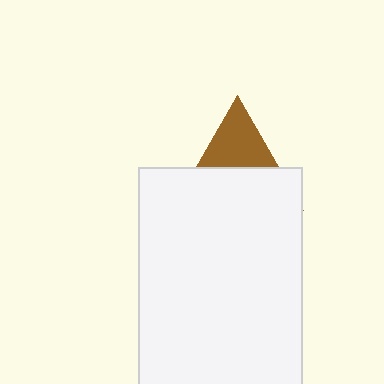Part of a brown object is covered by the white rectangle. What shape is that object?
It is a triangle.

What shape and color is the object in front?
The object in front is a white rectangle.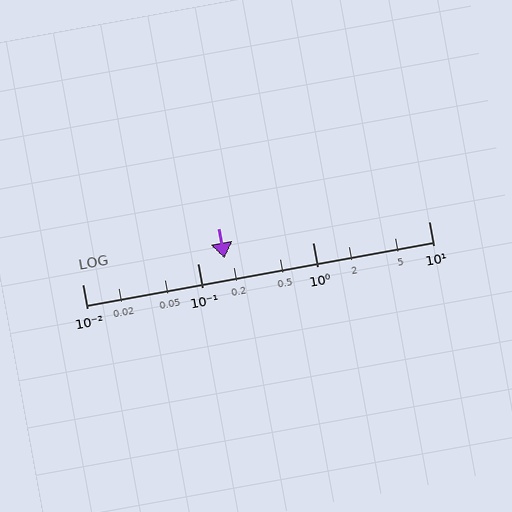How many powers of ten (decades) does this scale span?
The scale spans 3 decades, from 0.01 to 10.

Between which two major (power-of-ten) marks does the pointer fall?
The pointer is between 0.1 and 1.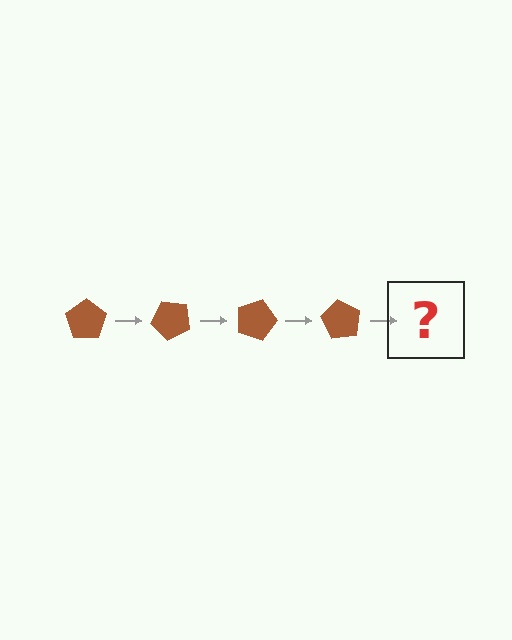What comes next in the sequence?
The next element should be a brown pentagon rotated 180 degrees.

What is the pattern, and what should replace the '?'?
The pattern is that the pentagon rotates 45 degrees each step. The '?' should be a brown pentagon rotated 180 degrees.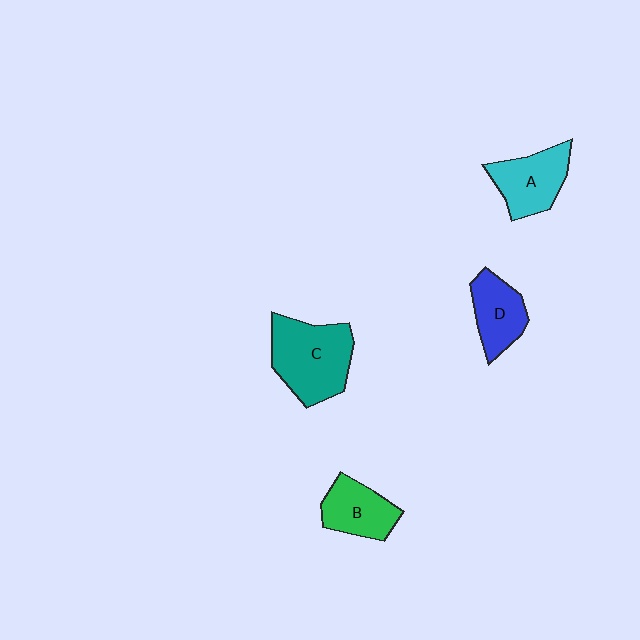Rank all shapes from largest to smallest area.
From largest to smallest: C (teal), A (cyan), B (green), D (blue).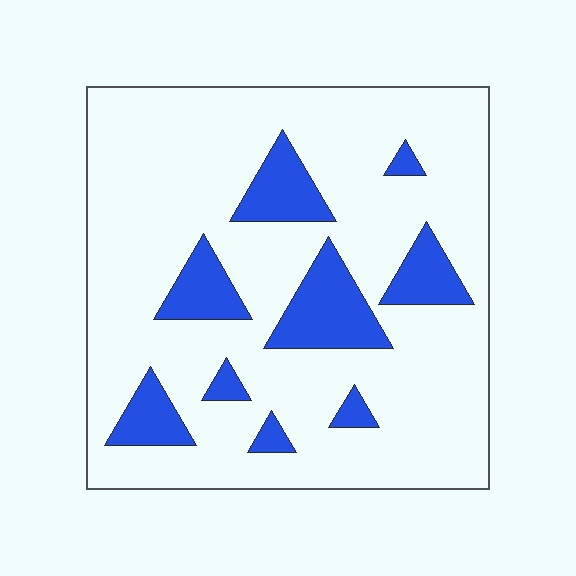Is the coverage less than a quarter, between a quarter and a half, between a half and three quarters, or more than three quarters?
Less than a quarter.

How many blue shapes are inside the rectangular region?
9.